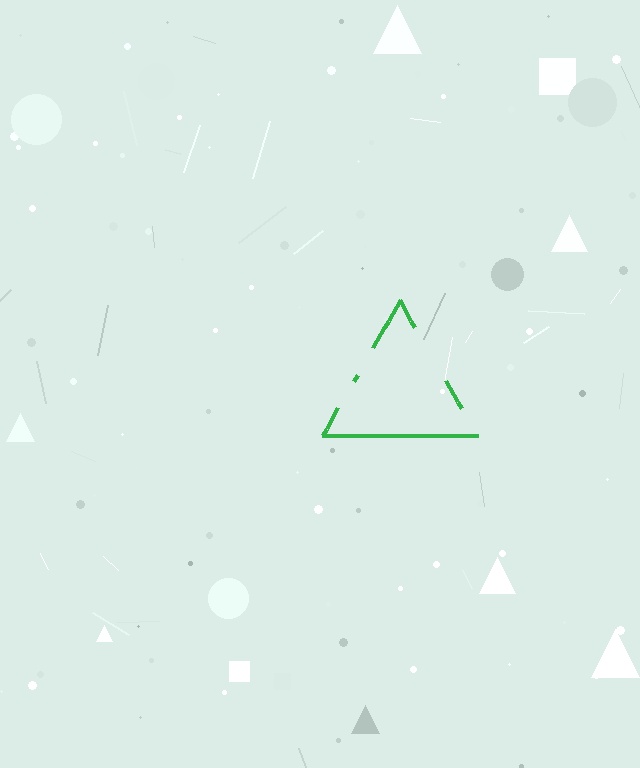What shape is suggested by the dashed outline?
The dashed outline suggests a triangle.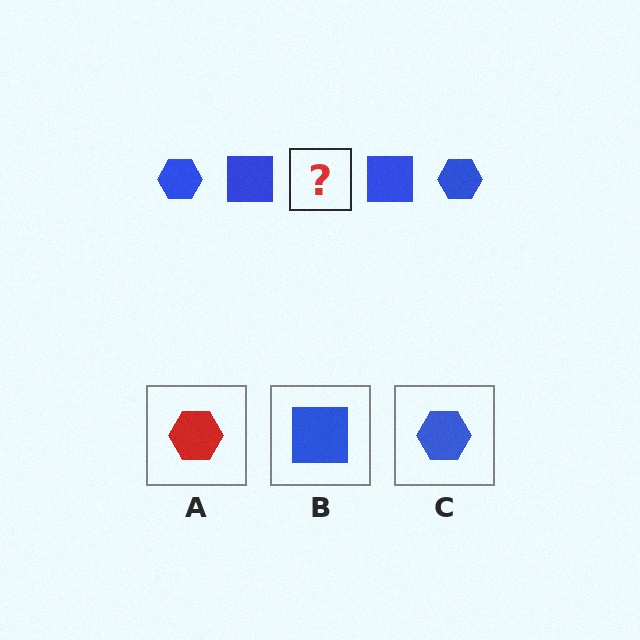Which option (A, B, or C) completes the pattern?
C.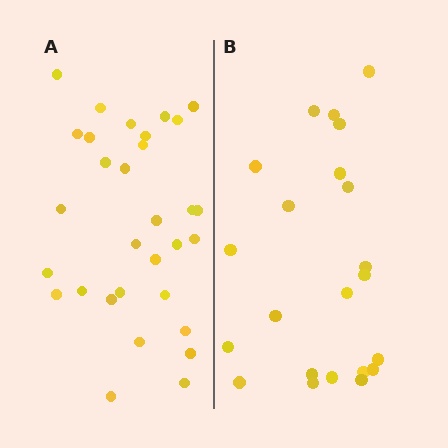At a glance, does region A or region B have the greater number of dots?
Region A (the left region) has more dots.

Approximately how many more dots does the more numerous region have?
Region A has roughly 8 or so more dots than region B.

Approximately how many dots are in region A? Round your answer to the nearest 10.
About 30 dots. (The exact count is 31, which rounds to 30.)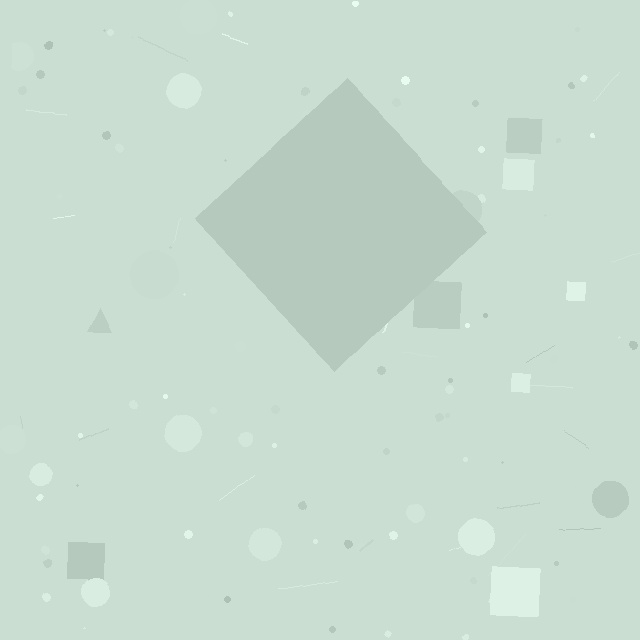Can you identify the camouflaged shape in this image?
The camouflaged shape is a diamond.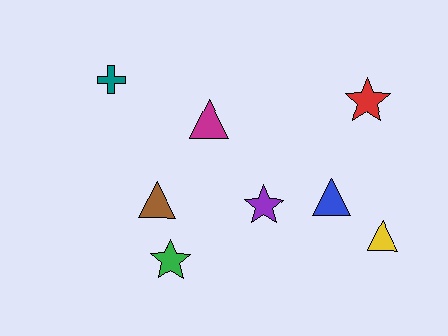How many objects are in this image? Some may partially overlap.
There are 8 objects.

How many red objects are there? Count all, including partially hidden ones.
There is 1 red object.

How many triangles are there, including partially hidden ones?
There are 4 triangles.